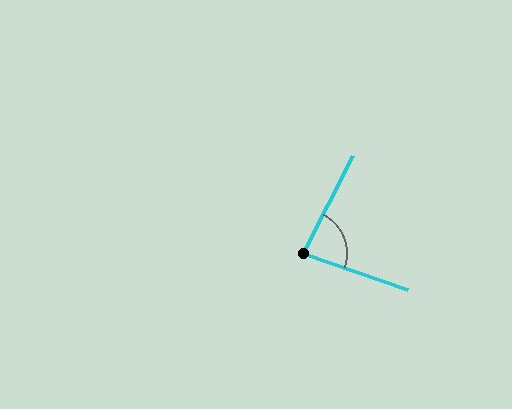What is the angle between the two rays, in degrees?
Approximately 82 degrees.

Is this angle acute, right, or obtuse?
It is acute.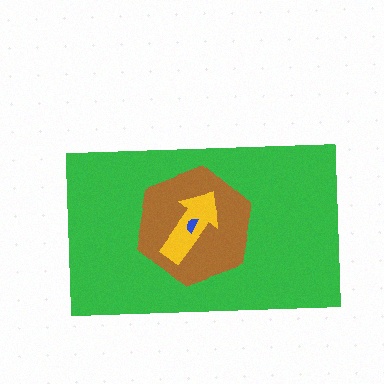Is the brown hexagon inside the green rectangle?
Yes.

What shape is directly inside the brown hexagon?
The yellow arrow.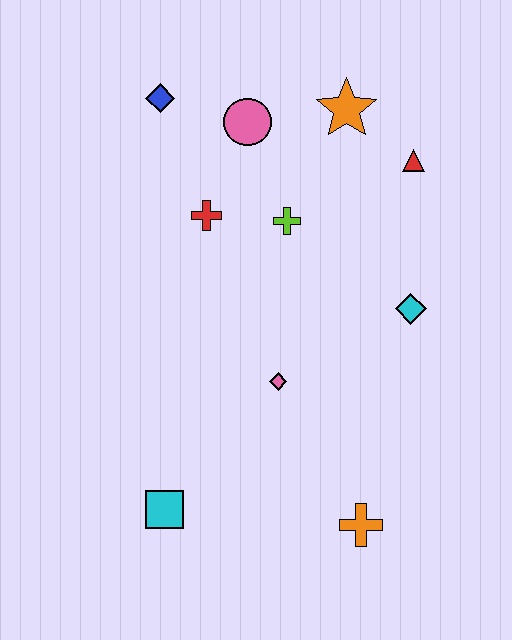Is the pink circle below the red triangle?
No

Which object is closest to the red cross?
The lime cross is closest to the red cross.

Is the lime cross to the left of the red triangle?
Yes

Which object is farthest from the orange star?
The cyan square is farthest from the orange star.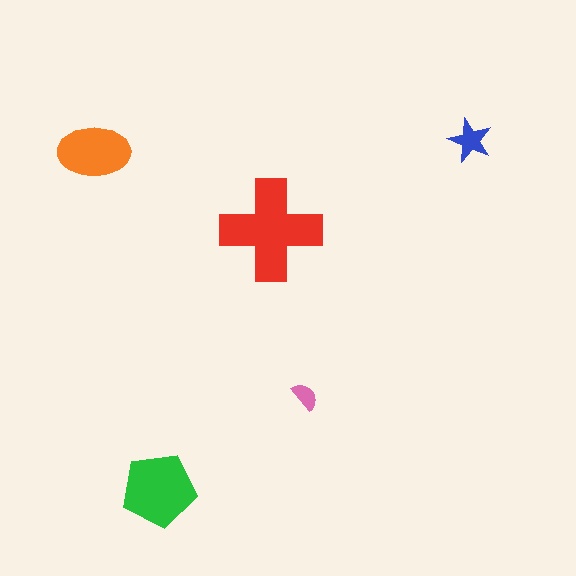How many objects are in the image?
There are 5 objects in the image.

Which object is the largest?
The red cross.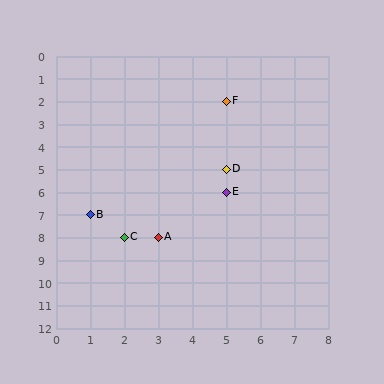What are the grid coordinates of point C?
Point C is at grid coordinates (2, 8).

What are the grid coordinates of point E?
Point E is at grid coordinates (5, 6).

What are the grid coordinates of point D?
Point D is at grid coordinates (5, 5).